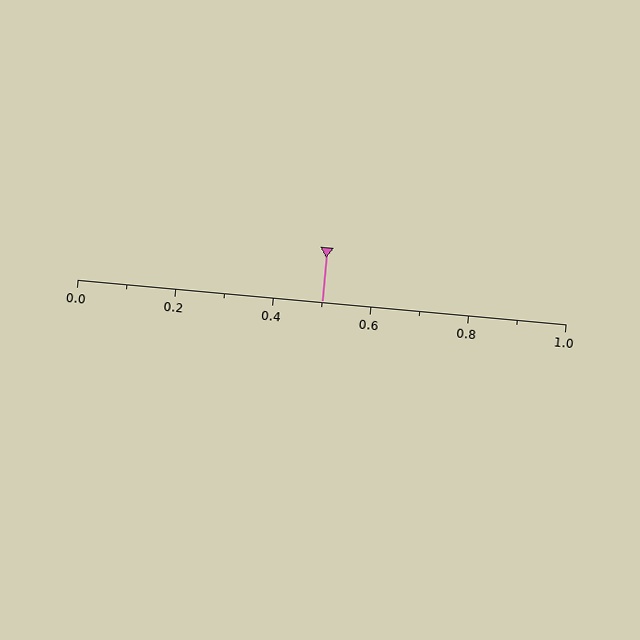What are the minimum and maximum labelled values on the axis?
The axis runs from 0.0 to 1.0.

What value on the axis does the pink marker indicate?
The marker indicates approximately 0.5.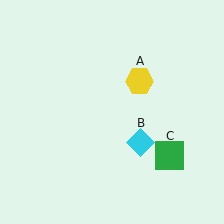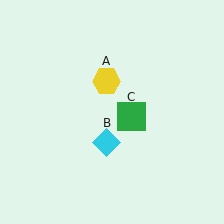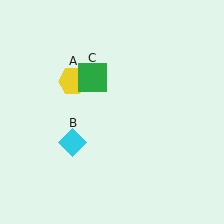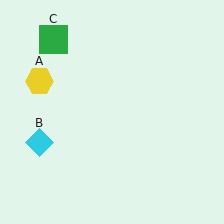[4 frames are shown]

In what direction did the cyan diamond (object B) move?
The cyan diamond (object B) moved left.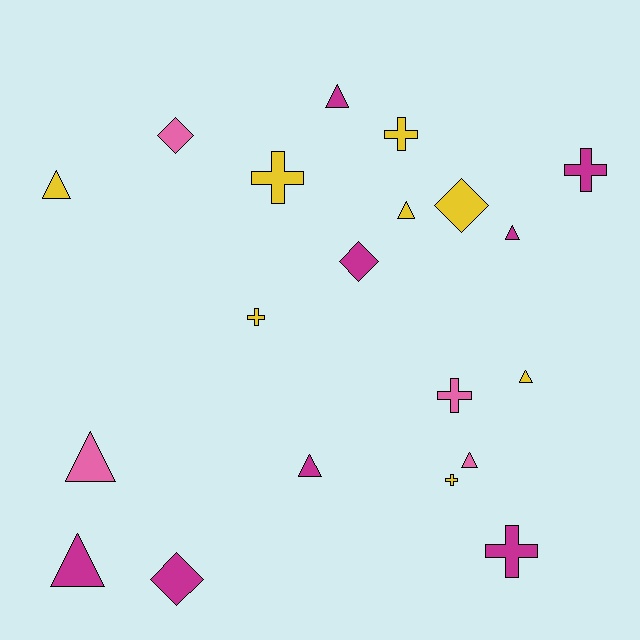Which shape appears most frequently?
Triangle, with 9 objects.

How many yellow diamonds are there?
There is 1 yellow diamond.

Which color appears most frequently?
Yellow, with 8 objects.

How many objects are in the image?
There are 20 objects.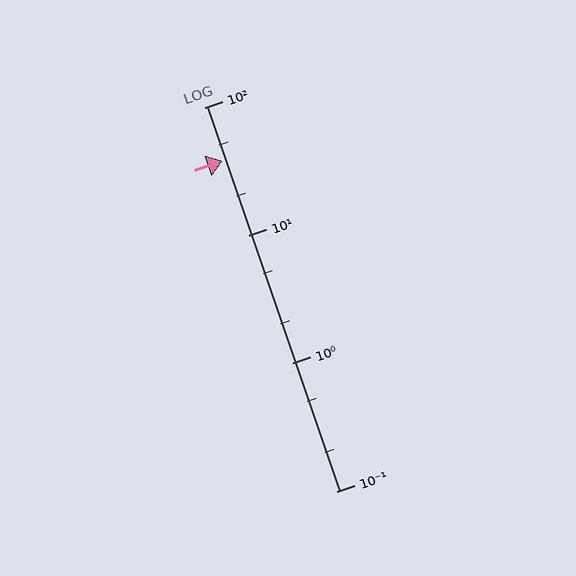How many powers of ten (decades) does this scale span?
The scale spans 3 decades, from 0.1 to 100.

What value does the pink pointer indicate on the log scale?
The pointer indicates approximately 38.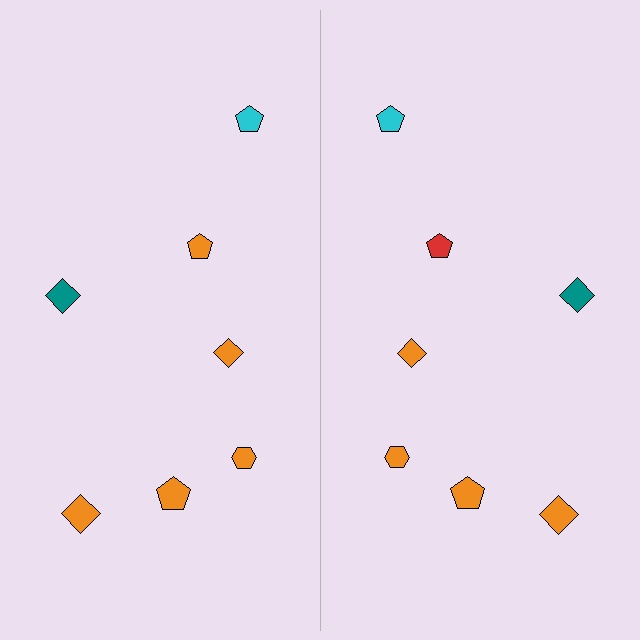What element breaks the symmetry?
The red pentagon on the right side breaks the symmetry — its mirror counterpart is orange.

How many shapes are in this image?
There are 14 shapes in this image.